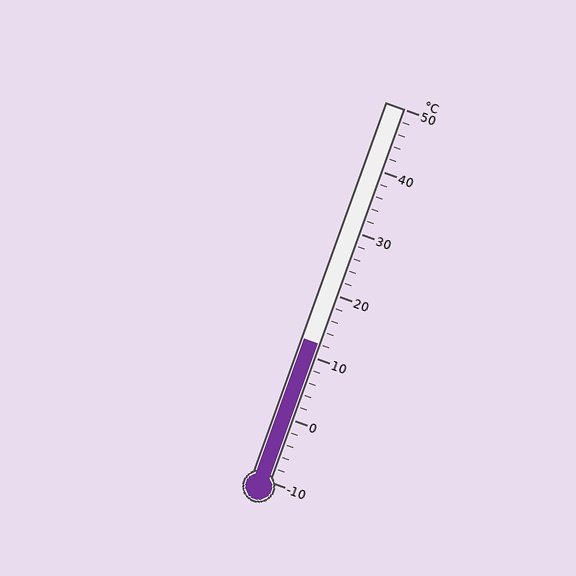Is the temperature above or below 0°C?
The temperature is above 0°C.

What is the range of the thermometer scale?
The thermometer scale ranges from -10°C to 50°C.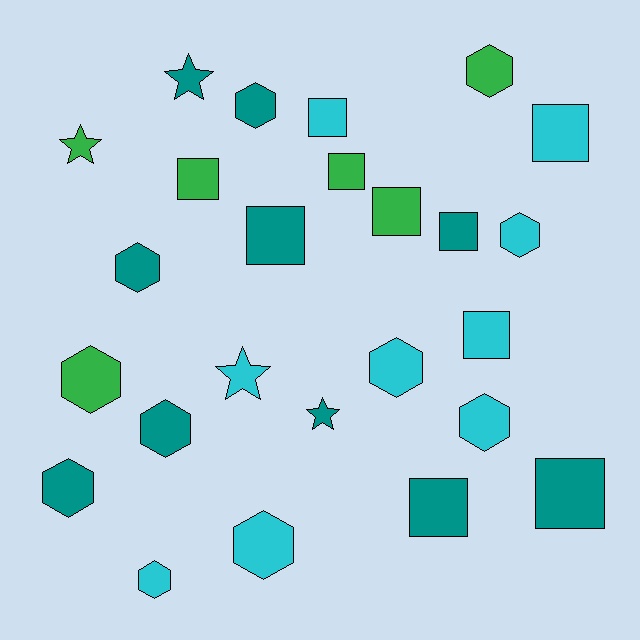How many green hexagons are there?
There are 2 green hexagons.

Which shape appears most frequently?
Hexagon, with 11 objects.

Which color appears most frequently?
Teal, with 10 objects.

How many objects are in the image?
There are 25 objects.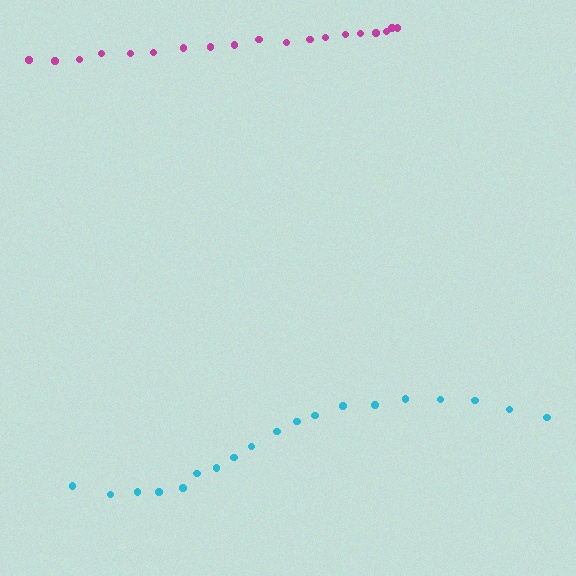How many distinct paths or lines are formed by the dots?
There are 2 distinct paths.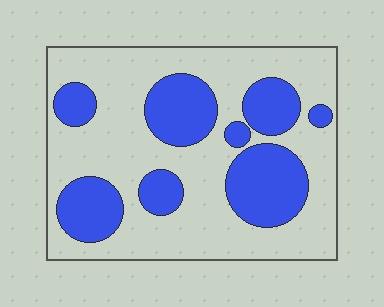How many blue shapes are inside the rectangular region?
8.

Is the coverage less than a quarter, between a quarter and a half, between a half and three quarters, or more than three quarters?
Between a quarter and a half.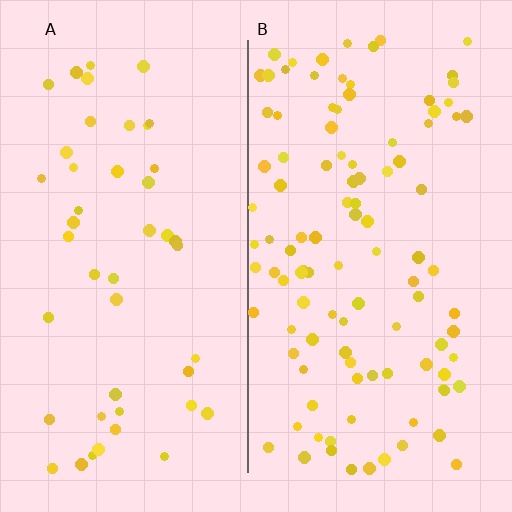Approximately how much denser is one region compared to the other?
Approximately 2.3× — region B over region A.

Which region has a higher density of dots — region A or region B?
B (the right).